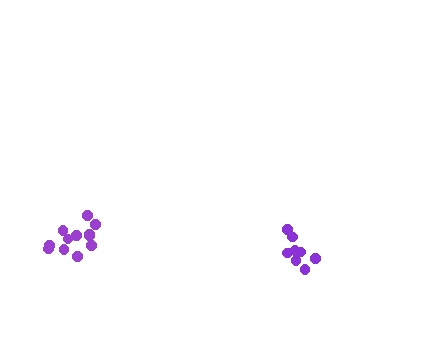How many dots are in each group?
Group 1: 12 dots, Group 2: 8 dots (20 total).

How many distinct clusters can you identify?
There are 2 distinct clusters.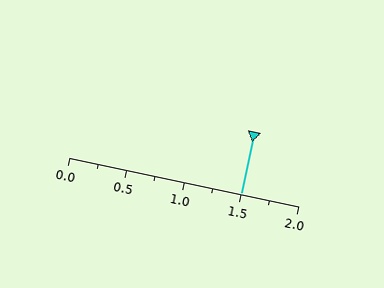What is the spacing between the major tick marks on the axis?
The major ticks are spaced 0.5 apart.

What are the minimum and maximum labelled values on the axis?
The axis runs from 0.0 to 2.0.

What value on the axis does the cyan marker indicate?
The marker indicates approximately 1.5.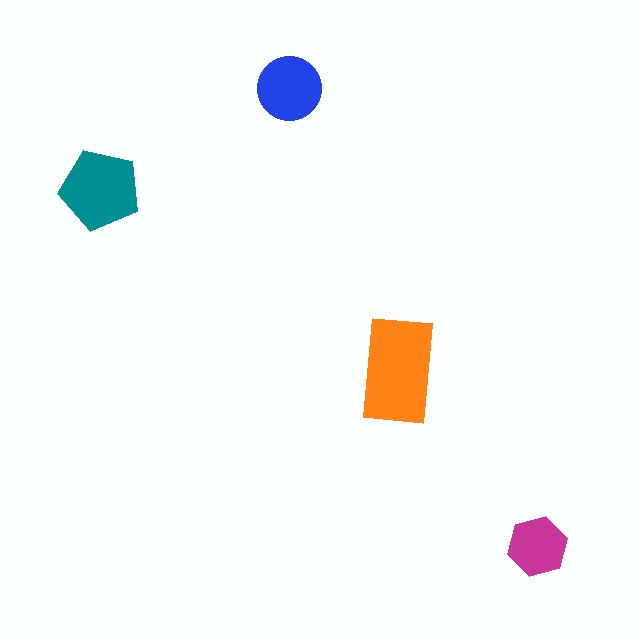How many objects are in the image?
There are 4 objects in the image.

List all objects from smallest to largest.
The magenta hexagon, the blue circle, the teal pentagon, the orange rectangle.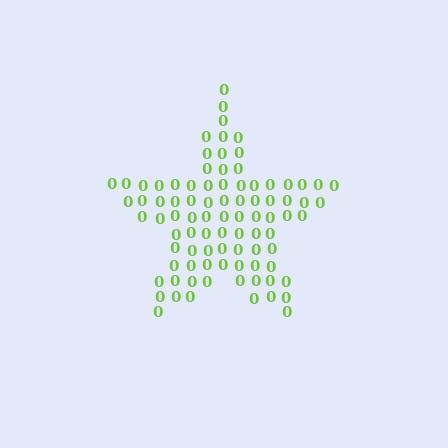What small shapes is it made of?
It is made of small digit 0's.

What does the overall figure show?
The overall figure shows a star.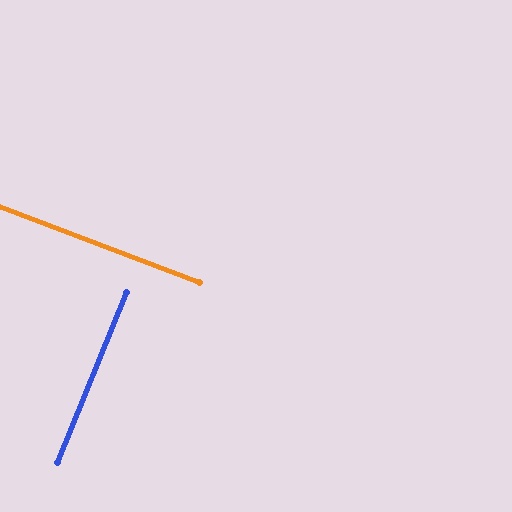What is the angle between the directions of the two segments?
Approximately 89 degrees.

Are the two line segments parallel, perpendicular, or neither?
Perpendicular — they meet at approximately 89°.